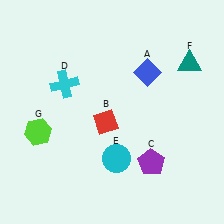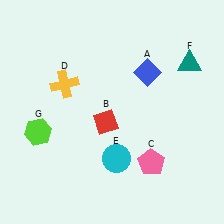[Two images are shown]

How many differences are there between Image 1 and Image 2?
There are 2 differences between the two images.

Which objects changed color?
C changed from purple to pink. D changed from cyan to yellow.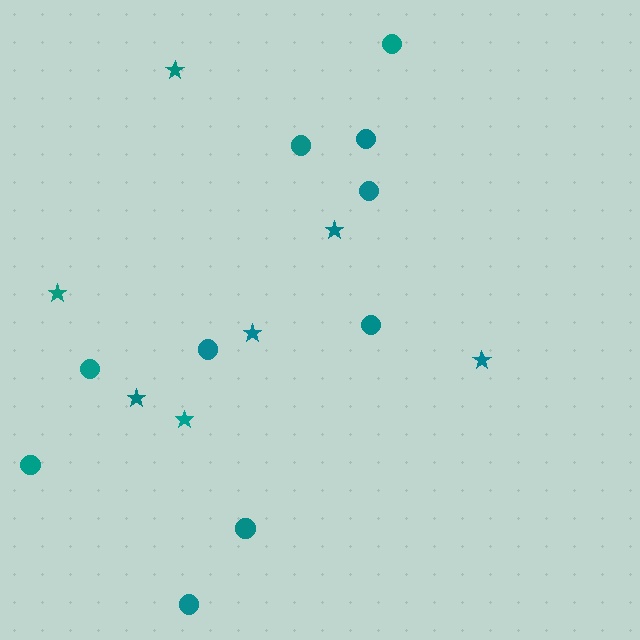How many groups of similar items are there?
There are 2 groups: one group of stars (7) and one group of circles (10).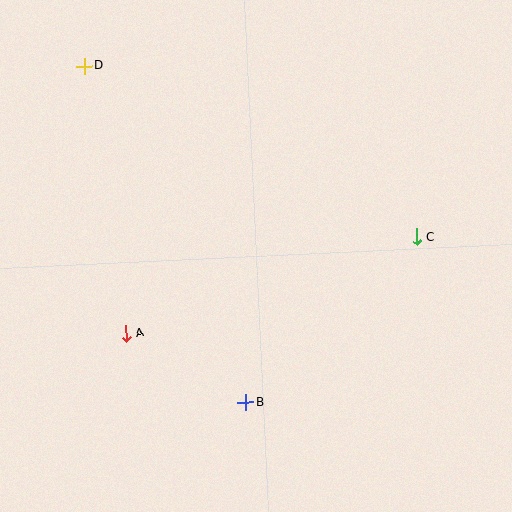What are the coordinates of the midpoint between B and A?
The midpoint between B and A is at (186, 368).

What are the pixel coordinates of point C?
Point C is at (417, 237).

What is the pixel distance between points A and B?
The distance between A and B is 138 pixels.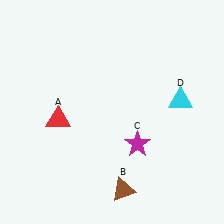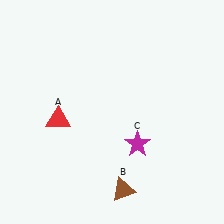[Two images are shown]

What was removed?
The cyan triangle (D) was removed in Image 2.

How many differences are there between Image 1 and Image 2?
There is 1 difference between the two images.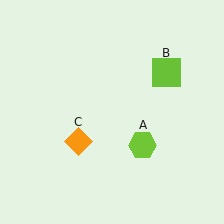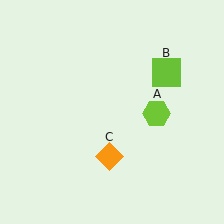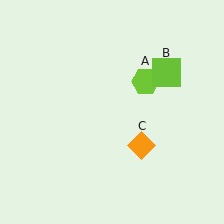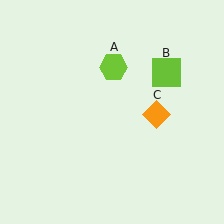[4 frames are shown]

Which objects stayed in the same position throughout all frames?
Lime square (object B) remained stationary.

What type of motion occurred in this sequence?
The lime hexagon (object A), orange diamond (object C) rotated counterclockwise around the center of the scene.